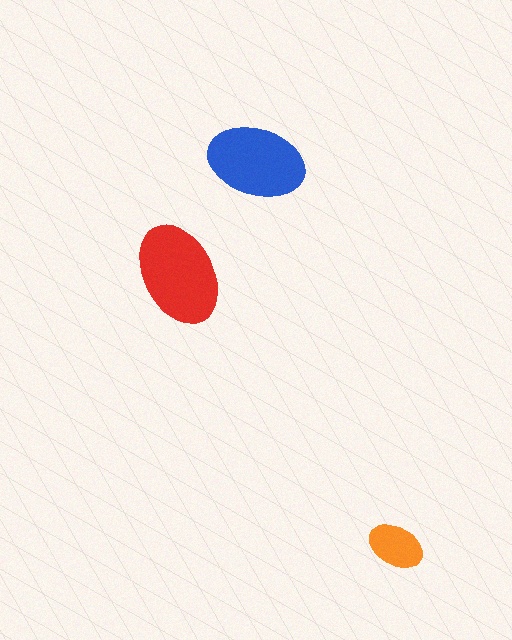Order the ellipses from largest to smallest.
the red one, the blue one, the orange one.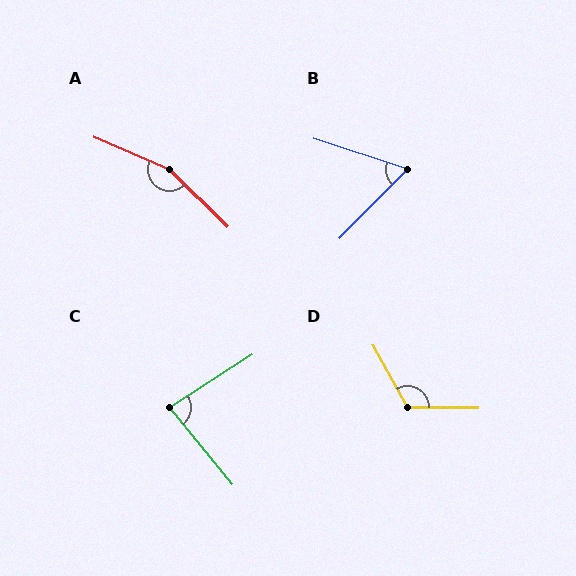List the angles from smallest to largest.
B (63°), C (83°), D (120°), A (158°).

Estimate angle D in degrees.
Approximately 120 degrees.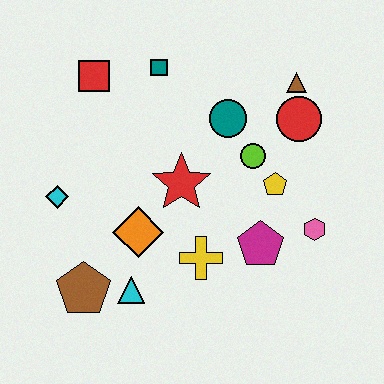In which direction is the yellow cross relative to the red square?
The yellow cross is below the red square.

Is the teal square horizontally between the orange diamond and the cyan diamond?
No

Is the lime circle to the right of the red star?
Yes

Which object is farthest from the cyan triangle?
The brown triangle is farthest from the cyan triangle.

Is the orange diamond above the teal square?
No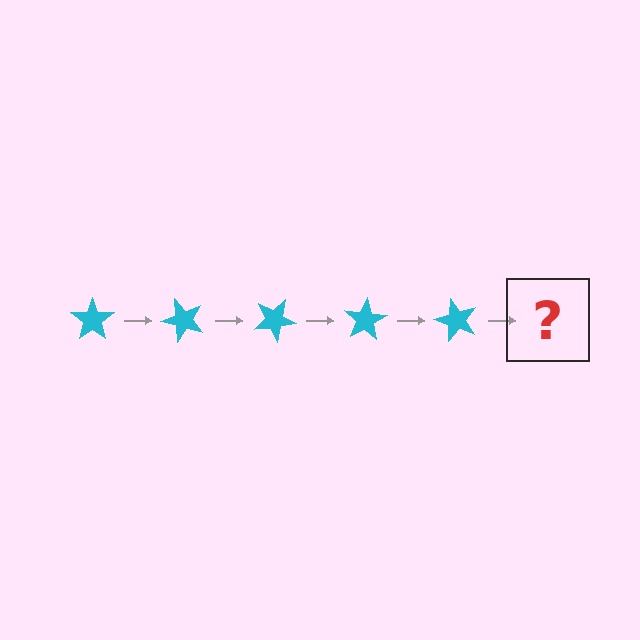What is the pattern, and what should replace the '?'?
The pattern is that the star rotates 50 degrees each step. The '?' should be a cyan star rotated 250 degrees.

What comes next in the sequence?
The next element should be a cyan star rotated 250 degrees.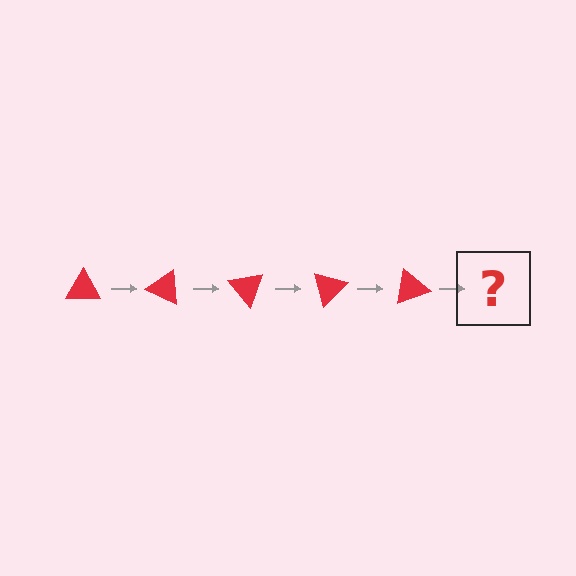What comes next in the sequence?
The next element should be a red triangle rotated 125 degrees.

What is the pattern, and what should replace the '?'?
The pattern is that the triangle rotates 25 degrees each step. The '?' should be a red triangle rotated 125 degrees.